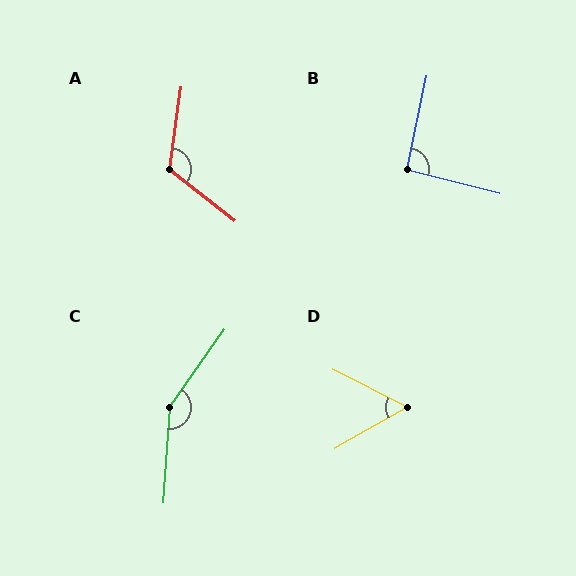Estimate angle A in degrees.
Approximately 121 degrees.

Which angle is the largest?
C, at approximately 149 degrees.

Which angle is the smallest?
D, at approximately 56 degrees.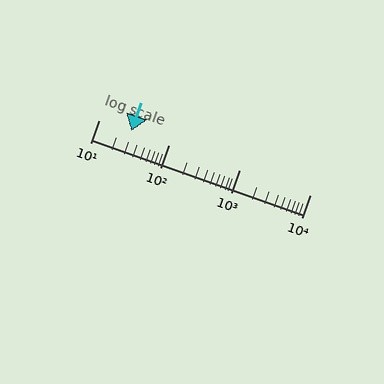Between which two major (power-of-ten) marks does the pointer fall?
The pointer is between 10 and 100.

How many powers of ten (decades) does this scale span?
The scale spans 3 decades, from 10 to 10000.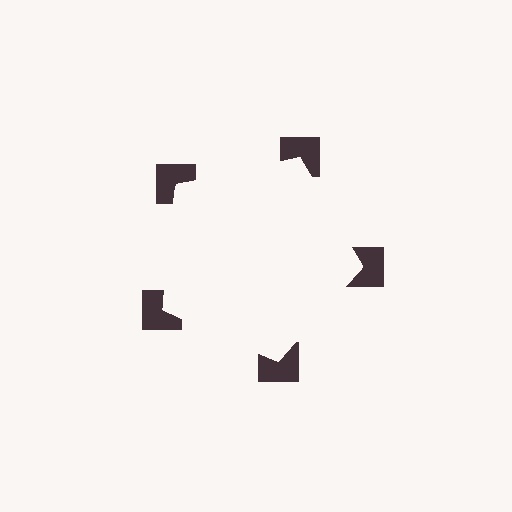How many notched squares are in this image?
There are 5 — one at each vertex of the illusory pentagon.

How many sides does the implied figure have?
5 sides.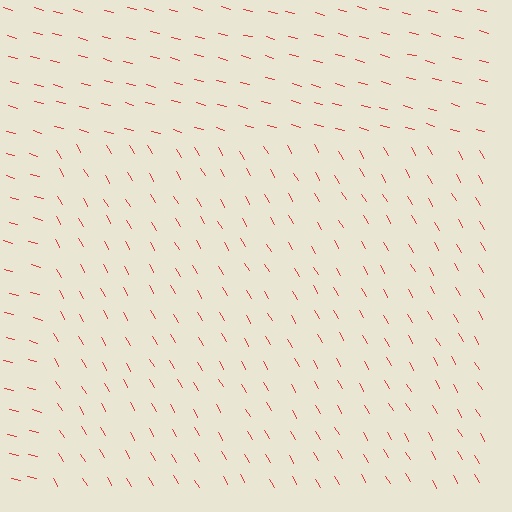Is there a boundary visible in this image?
Yes, there is a texture boundary formed by a change in line orientation.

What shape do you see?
I see a rectangle.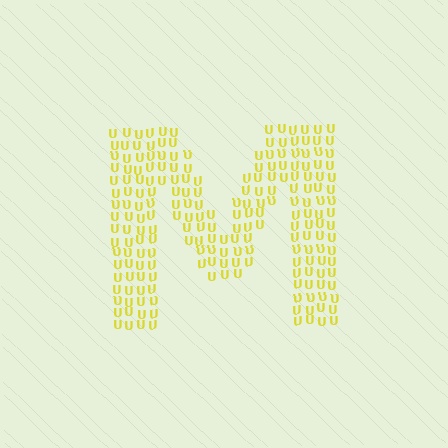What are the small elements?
The small elements are letter U's.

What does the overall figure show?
The overall figure shows the letter M.